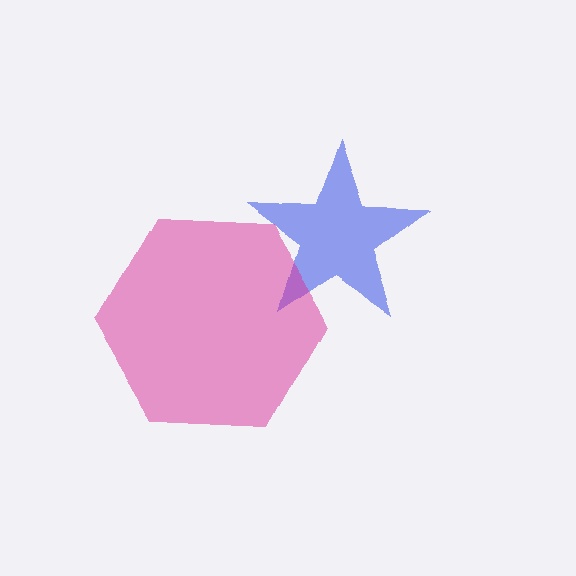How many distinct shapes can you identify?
There are 2 distinct shapes: a blue star, a magenta hexagon.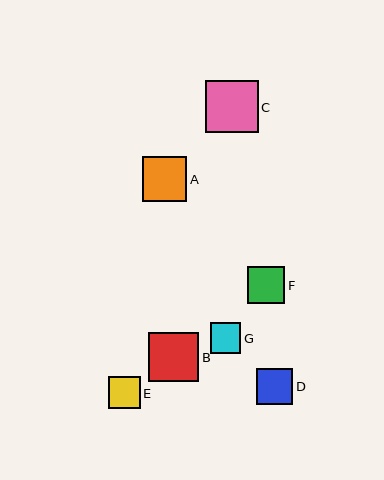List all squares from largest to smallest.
From largest to smallest: C, B, A, F, D, E, G.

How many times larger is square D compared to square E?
Square D is approximately 1.1 times the size of square E.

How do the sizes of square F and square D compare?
Square F and square D are approximately the same size.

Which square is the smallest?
Square G is the smallest with a size of approximately 30 pixels.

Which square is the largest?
Square C is the largest with a size of approximately 52 pixels.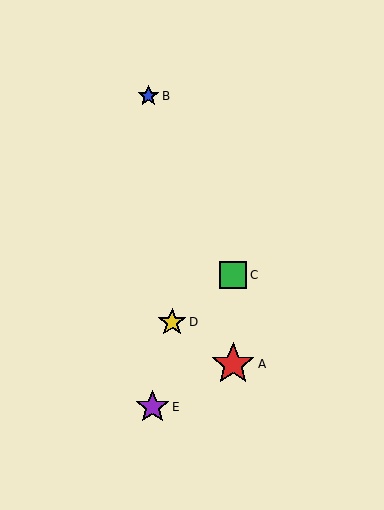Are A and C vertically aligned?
Yes, both are at x≈233.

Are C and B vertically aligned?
No, C is at x≈233 and B is at x≈148.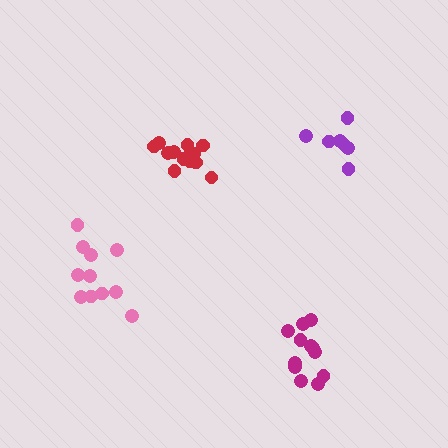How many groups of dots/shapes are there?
There are 4 groups.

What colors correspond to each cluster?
The clusters are colored: purple, red, magenta, pink.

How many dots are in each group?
Group 1: 7 dots, Group 2: 13 dots, Group 3: 12 dots, Group 4: 11 dots (43 total).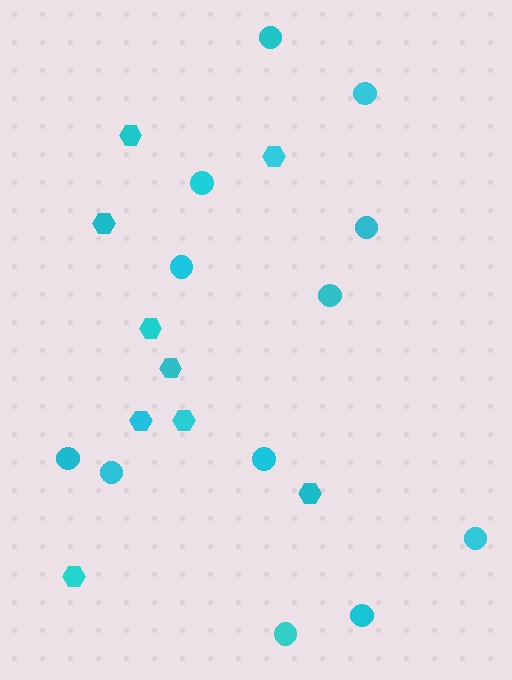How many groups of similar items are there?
There are 2 groups: one group of hexagons (9) and one group of circles (12).